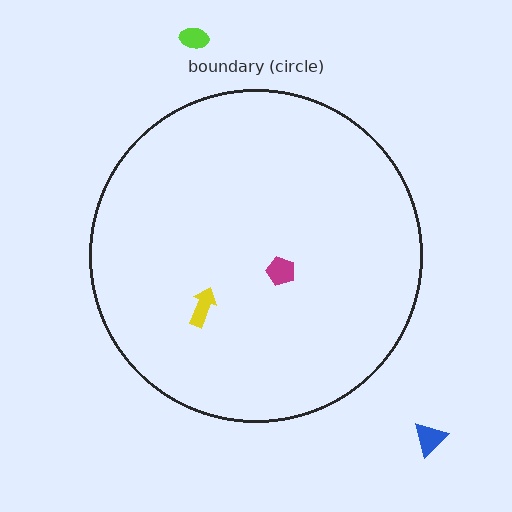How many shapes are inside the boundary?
2 inside, 2 outside.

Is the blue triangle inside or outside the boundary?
Outside.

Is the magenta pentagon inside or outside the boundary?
Inside.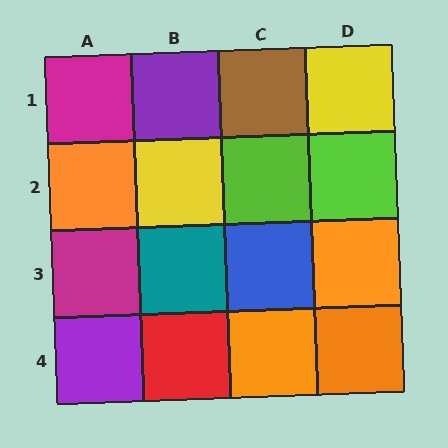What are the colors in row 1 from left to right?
Magenta, purple, brown, yellow.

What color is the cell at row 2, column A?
Orange.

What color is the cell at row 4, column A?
Purple.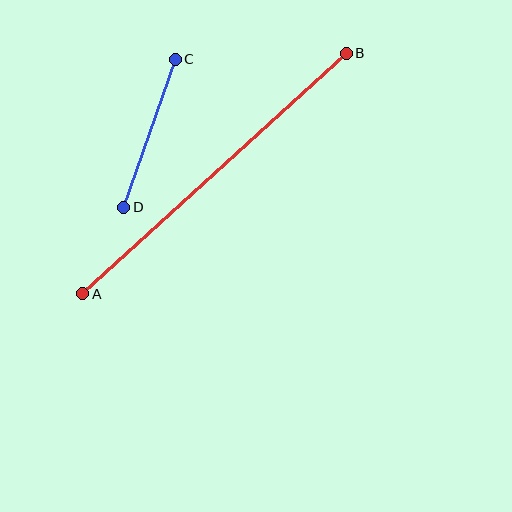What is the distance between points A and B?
The distance is approximately 357 pixels.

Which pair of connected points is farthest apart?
Points A and B are farthest apart.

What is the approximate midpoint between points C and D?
The midpoint is at approximately (149, 133) pixels.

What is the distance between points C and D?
The distance is approximately 157 pixels.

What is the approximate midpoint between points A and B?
The midpoint is at approximately (214, 174) pixels.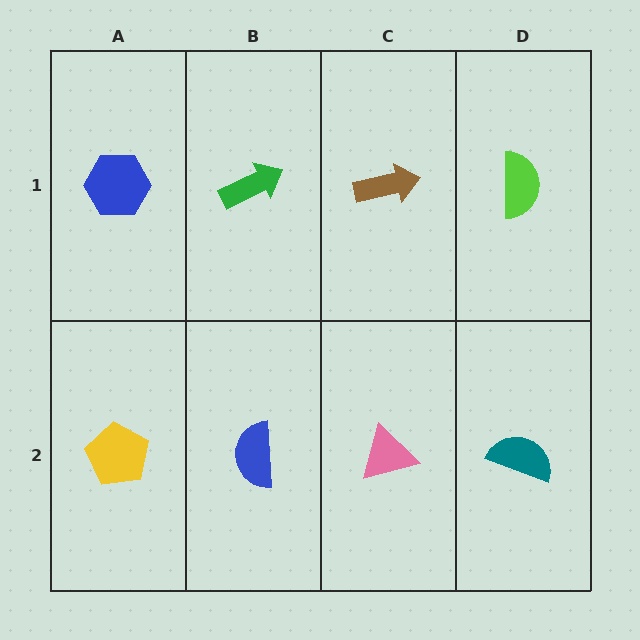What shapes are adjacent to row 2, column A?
A blue hexagon (row 1, column A), a blue semicircle (row 2, column B).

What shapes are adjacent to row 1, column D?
A teal semicircle (row 2, column D), a brown arrow (row 1, column C).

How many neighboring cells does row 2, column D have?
2.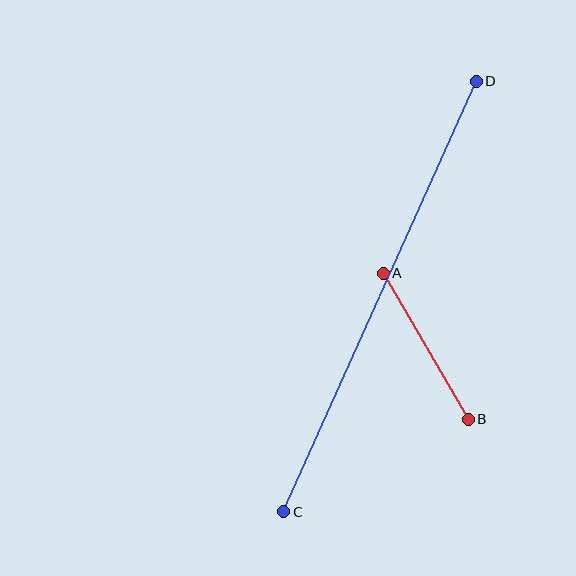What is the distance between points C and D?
The distance is approximately 472 pixels.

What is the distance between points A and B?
The distance is approximately 169 pixels.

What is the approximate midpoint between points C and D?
The midpoint is at approximately (380, 297) pixels.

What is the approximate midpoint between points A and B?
The midpoint is at approximately (426, 346) pixels.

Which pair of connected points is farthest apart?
Points C and D are farthest apart.